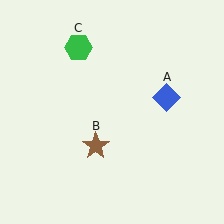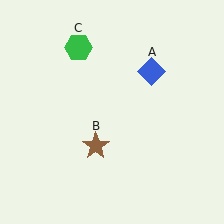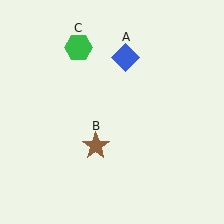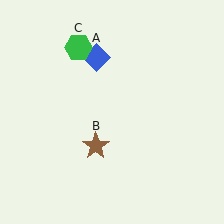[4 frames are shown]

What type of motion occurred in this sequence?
The blue diamond (object A) rotated counterclockwise around the center of the scene.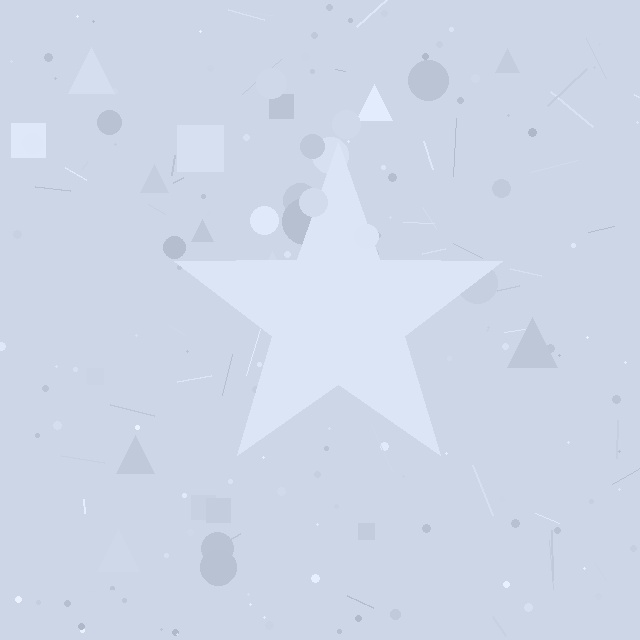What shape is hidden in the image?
A star is hidden in the image.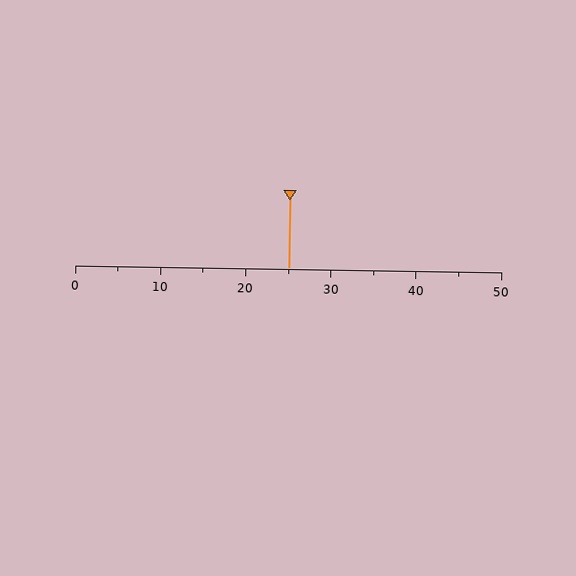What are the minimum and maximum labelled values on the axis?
The axis runs from 0 to 50.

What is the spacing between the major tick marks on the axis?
The major ticks are spaced 10 apart.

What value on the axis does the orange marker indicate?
The marker indicates approximately 25.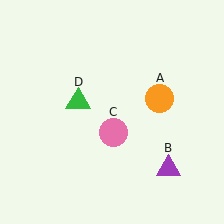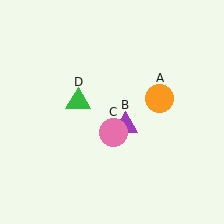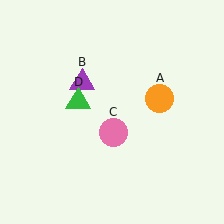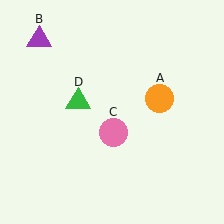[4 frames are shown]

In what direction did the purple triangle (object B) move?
The purple triangle (object B) moved up and to the left.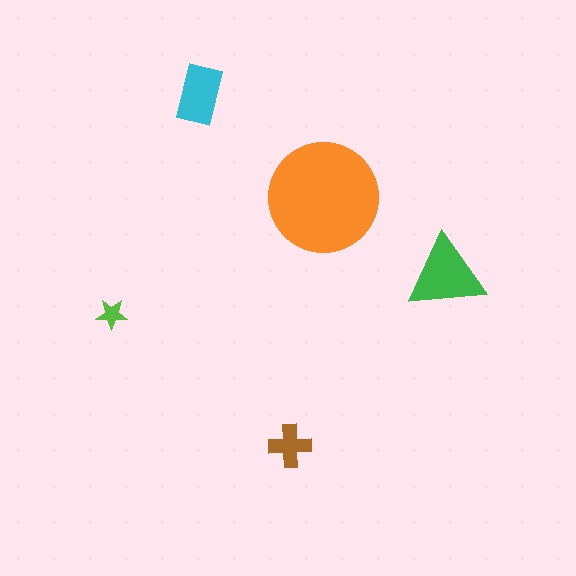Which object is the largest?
The orange circle.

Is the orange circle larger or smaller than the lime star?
Larger.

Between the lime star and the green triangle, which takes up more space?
The green triangle.